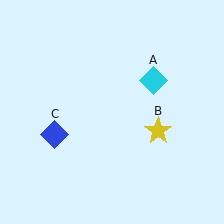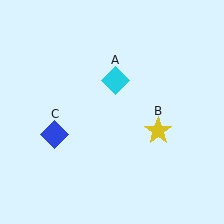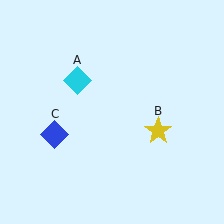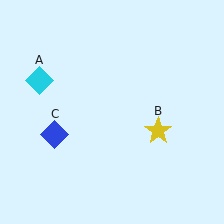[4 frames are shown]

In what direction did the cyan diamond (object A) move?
The cyan diamond (object A) moved left.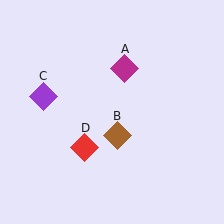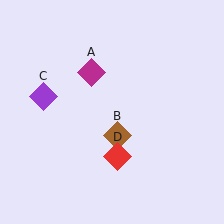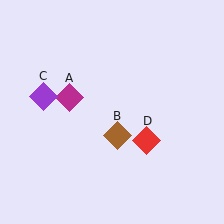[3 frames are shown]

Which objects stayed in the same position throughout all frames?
Brown diamond (object B) and purple diamond (object C) remained stationary.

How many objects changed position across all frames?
2 objects changed position: magenta diamond (object A), red diamond (object D).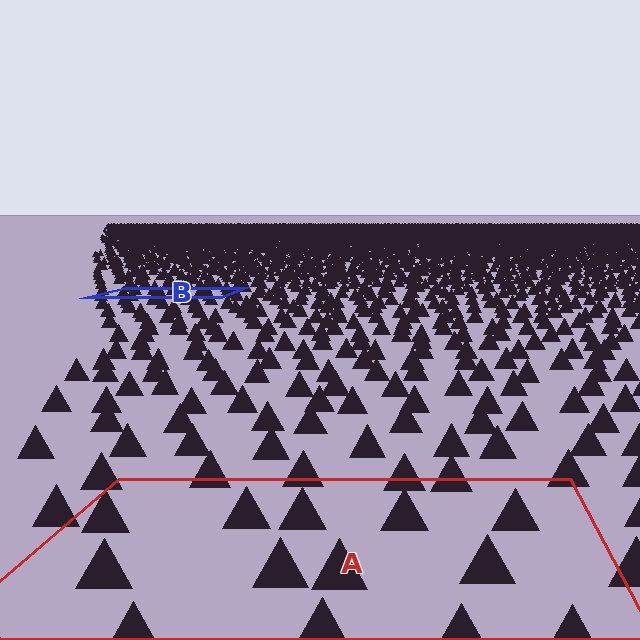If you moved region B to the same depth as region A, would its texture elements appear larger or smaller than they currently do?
They would appear larger. At a closer depth, the same texture elements are projected at a bigger on-screen size.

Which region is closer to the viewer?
Region A is closer. The texture elements there are larger and more spread out.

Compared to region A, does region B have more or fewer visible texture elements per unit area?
Region B has more texture elements per unit area — they are packed more densely because it is farther away.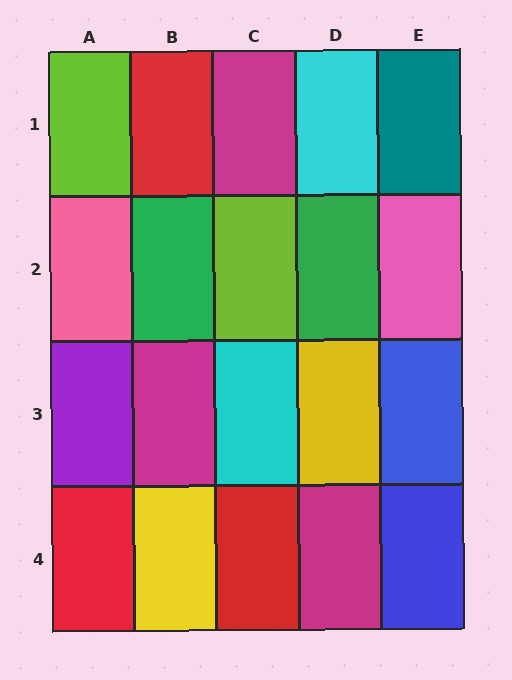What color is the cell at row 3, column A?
Purple.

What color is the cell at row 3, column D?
Yellow.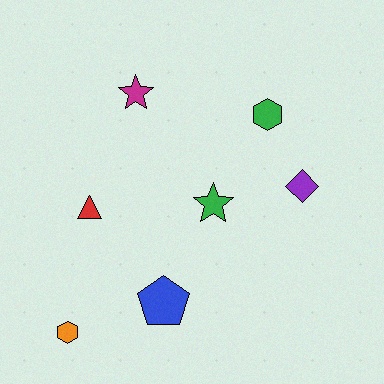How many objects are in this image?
There are 7 objects.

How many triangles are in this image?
There is 1 triangle.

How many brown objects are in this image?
There are no brown objects.